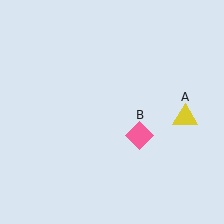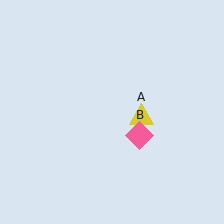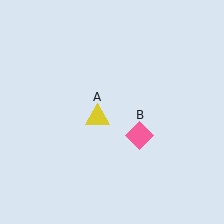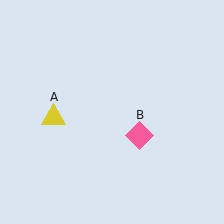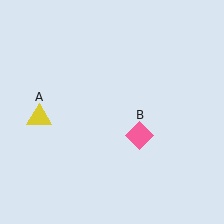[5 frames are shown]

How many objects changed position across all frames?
1 object changed position: yellow triangle (object A).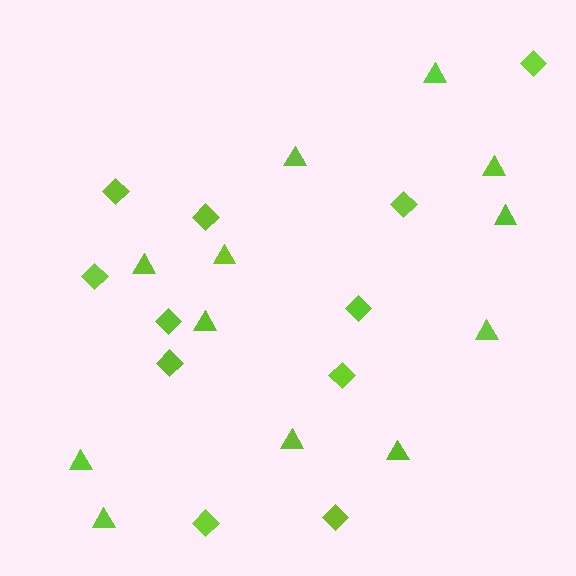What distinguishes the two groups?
There are 2 groups: one group of diamonds (11) and one group of triangles (12).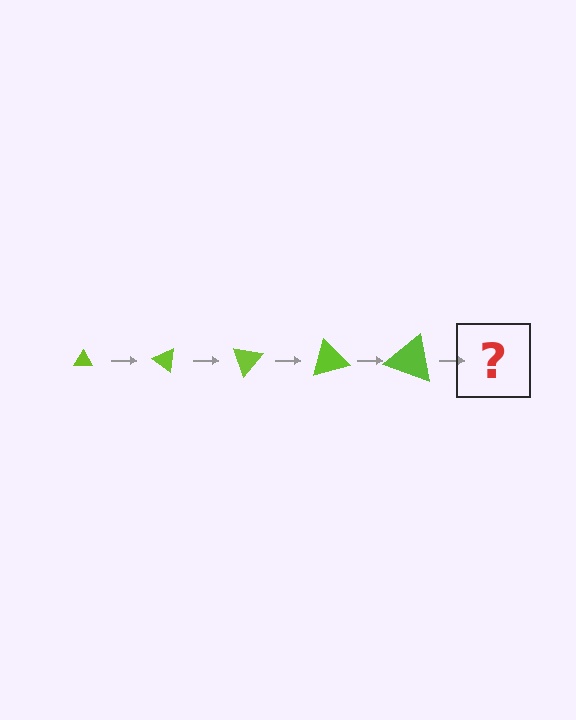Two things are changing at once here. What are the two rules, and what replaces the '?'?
The two rules are that the triangle grows larger each step and it rotates 35 degrees each step. The '?' should be a triangle, larger than the previous one and rotated 175 degrees from the start.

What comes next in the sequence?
The next element should be a triangle, larger than the previous one and rotated 175 degrees from the start.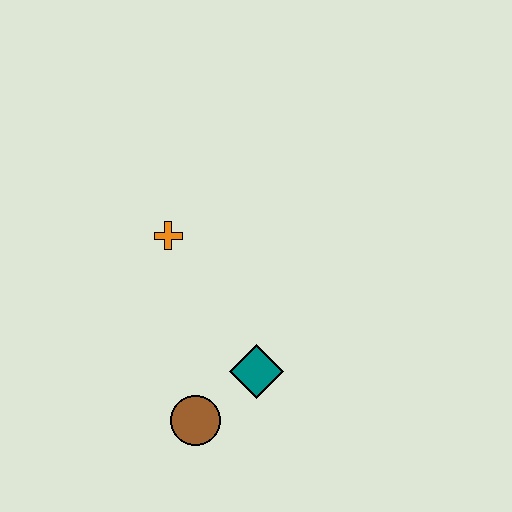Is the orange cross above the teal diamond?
Yes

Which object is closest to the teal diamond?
The brown circle is closest to the teal diamond.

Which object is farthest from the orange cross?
The brown circle is farthest from the orange cross.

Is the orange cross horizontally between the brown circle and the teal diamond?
No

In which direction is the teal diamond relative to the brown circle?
The teal diamond is to the right of the brown circle.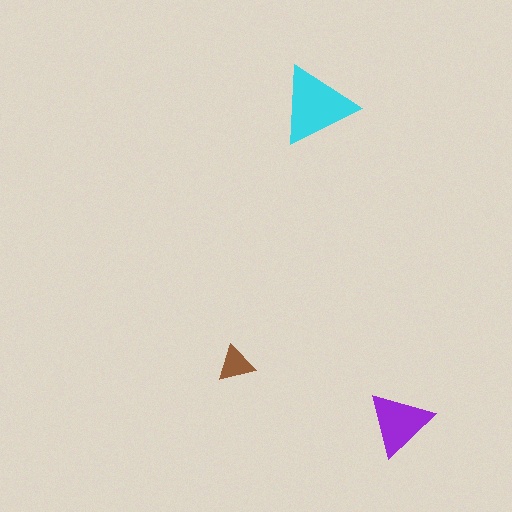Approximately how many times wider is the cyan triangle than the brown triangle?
About 2 times wider.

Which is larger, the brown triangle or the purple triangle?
The purple one.